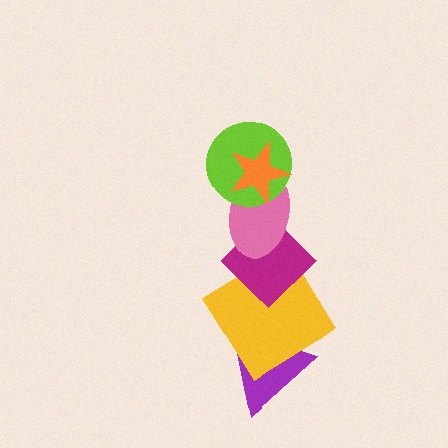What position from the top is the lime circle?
The lime circle is 2nd from the top.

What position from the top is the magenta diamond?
The magenta diamond is 4th from the top.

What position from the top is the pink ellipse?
The pink ellipse is 3rd from the top.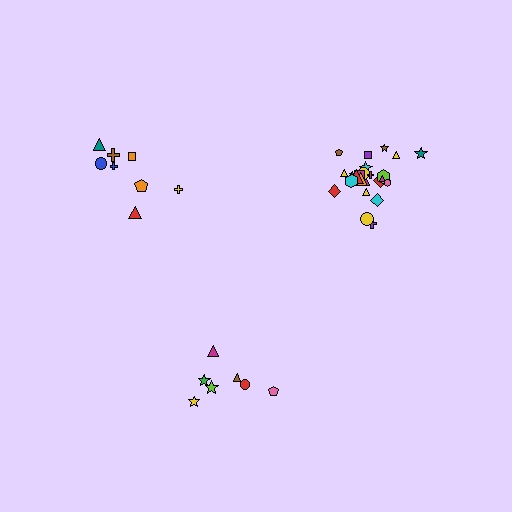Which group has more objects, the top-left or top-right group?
The top-right group.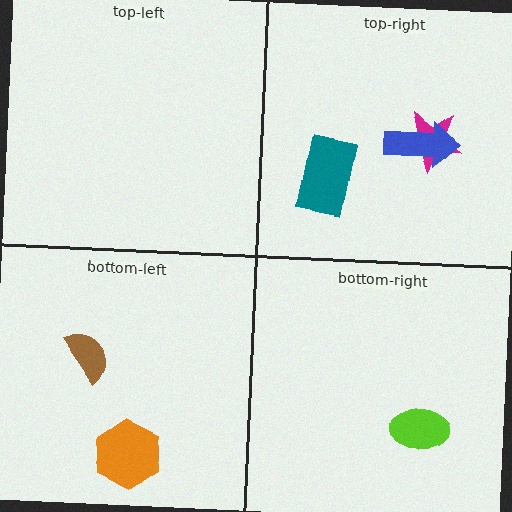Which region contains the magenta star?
The top-right region.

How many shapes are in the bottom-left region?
2.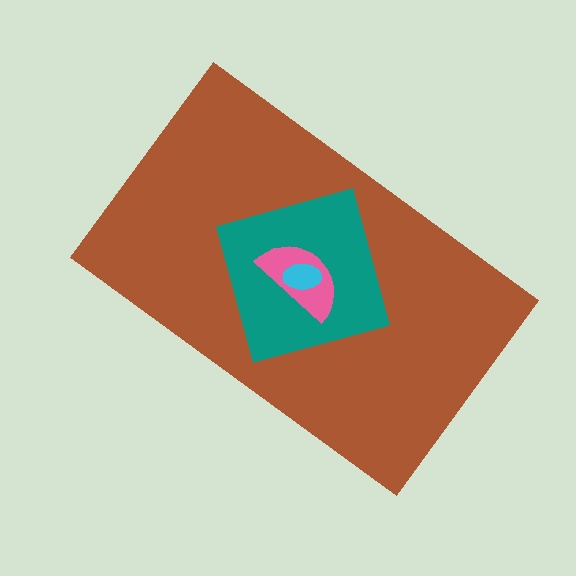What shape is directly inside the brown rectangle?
The teal diamond.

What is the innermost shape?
The cyan ellipse.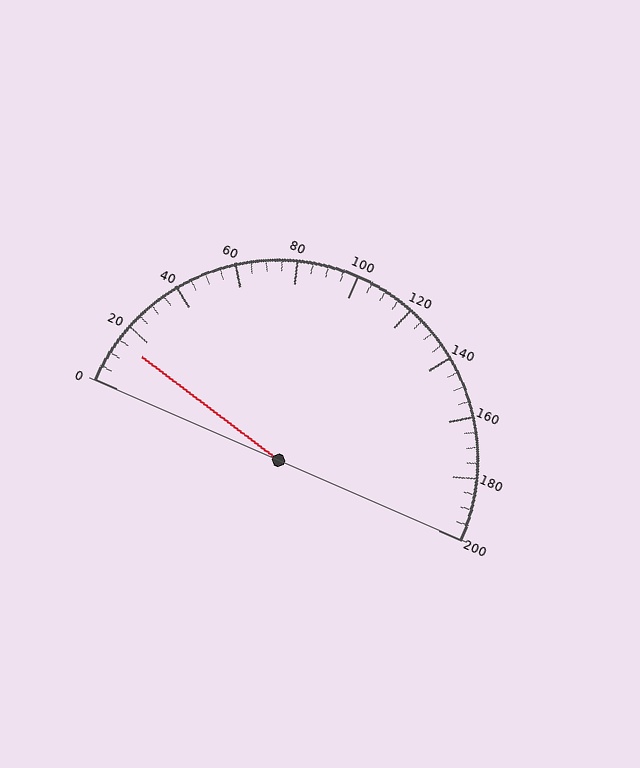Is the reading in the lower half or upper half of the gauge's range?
The reading is in the lower half of the range (0 to 200).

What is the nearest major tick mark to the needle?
The nearest major tick mark is 20.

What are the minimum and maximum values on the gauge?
The gauge ranges from 0 to 200.